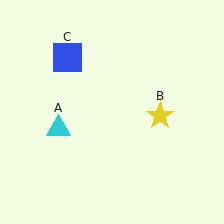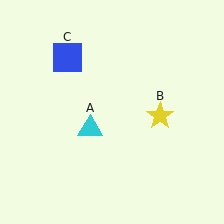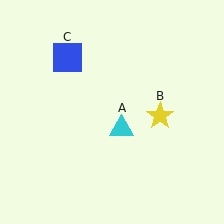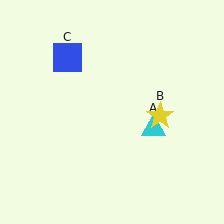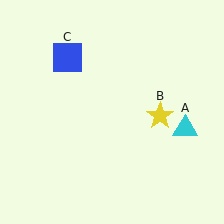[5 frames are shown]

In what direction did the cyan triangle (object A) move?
The cyan triangle (object A) moved right.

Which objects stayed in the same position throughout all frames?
Yellow star (object B) and blue square (object C) remained stationary.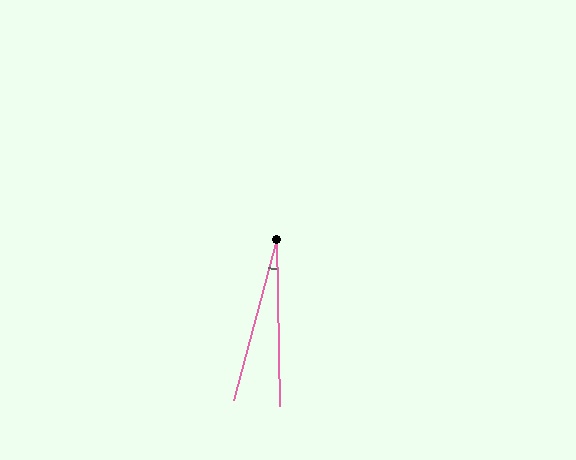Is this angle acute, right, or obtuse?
It is acute.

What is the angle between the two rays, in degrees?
Approximately 16 degrees.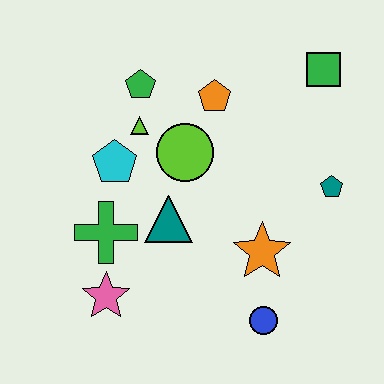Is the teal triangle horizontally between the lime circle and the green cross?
Yes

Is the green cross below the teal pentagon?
Yes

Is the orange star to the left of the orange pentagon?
No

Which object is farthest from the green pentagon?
The blue circle is farthest from the green pentagon.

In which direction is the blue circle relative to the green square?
The blue circle is below the green square.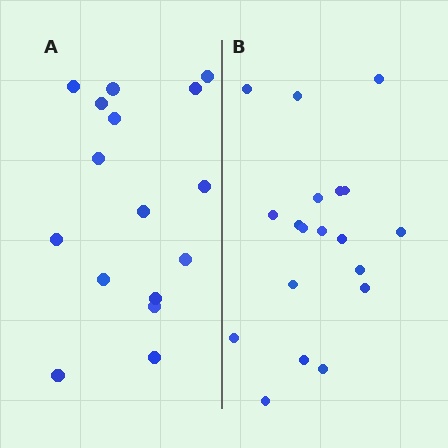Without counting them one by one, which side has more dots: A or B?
Region B (the right region) has more dots.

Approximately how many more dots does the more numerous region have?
Region B has just a few more — roughly 2 or 3 more dots than region A.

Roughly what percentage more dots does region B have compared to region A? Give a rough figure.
About 20% more.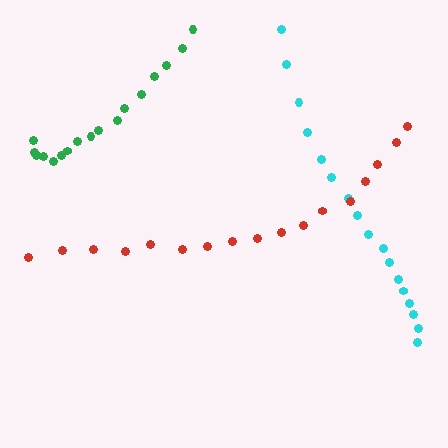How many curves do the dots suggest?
There are 3 distinct paths.